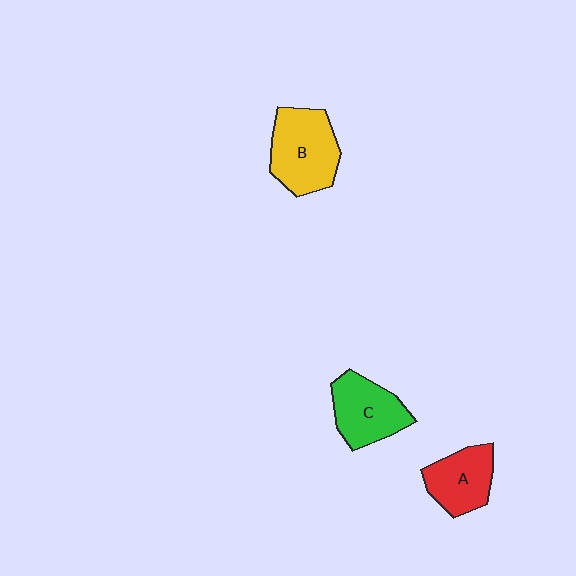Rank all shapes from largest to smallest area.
From largest to smallest: B (yellow), C (green), A (red).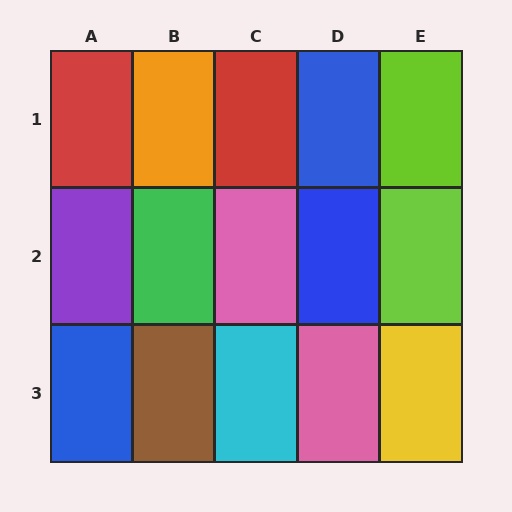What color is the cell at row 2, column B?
Green.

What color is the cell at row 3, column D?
Pink.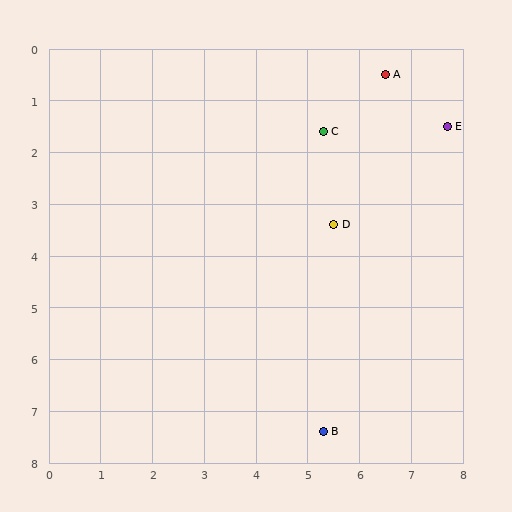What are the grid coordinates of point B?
Point B is at approximately (5.3, 7.4).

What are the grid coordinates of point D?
Point D is at approximately (5.5, 3.4).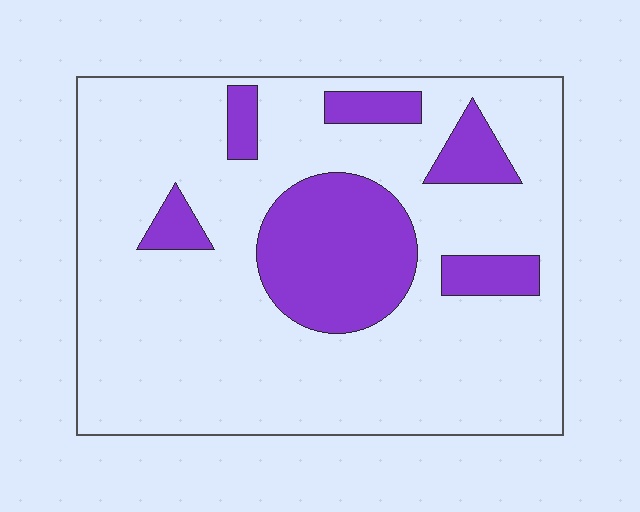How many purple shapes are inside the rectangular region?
6.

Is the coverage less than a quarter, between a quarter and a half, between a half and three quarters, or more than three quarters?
Less than a quarter.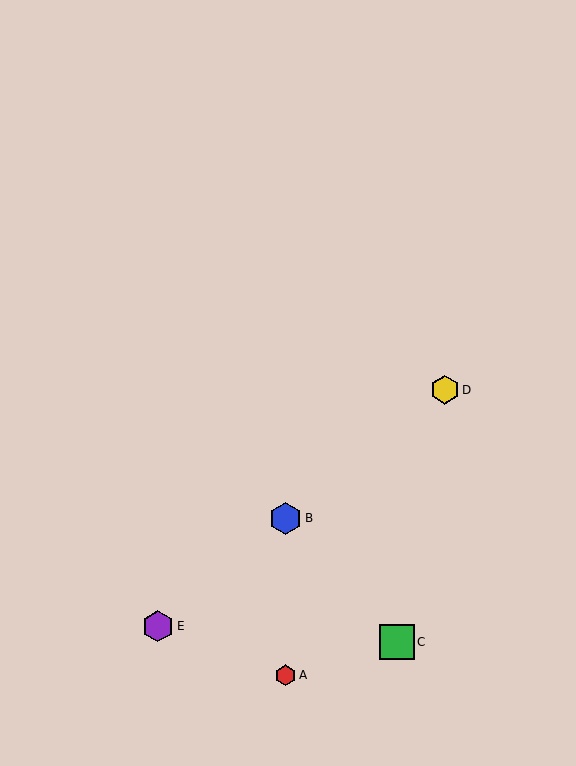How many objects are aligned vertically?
2 objects (A, B) are aligned vertically.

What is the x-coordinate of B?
Object B is at x≈286.